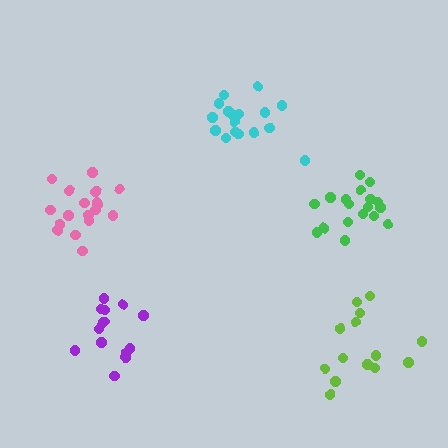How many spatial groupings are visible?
There are 5 spatial groupings.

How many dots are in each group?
Group 1: 18 dots, Group 2: 18 dots, Group 3: 18 dots, Group 4: 14 dots, Group 5: 14 dots (82 total).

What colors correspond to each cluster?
The clusters are colored: green, pink, cyan, lime, purple.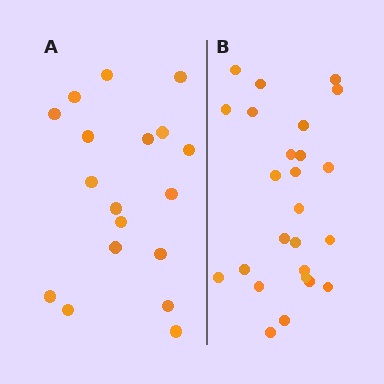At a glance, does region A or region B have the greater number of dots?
Region B (the right region) has more dots.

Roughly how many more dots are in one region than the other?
Region B has roughly 8 or so more dots than region A.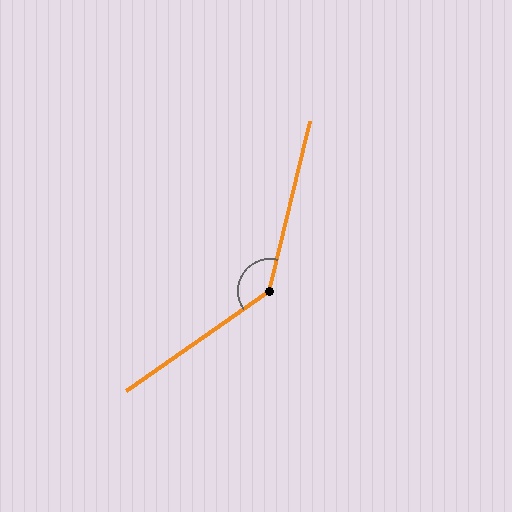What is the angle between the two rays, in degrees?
Approximately 139 degrees.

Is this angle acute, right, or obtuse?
It is obtuse.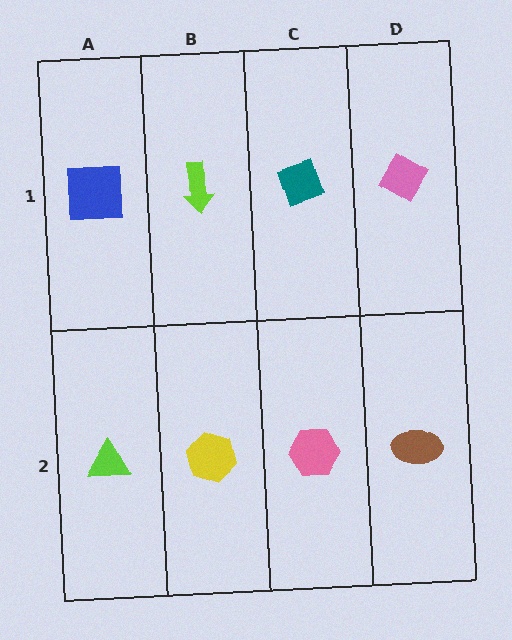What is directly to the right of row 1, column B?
A teal diamond.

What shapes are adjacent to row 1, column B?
A yellow hexagon (row 2, column B), a blue square (row 1, column A), a teal diamond (row 1, column C).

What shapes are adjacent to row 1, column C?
A pink hexagon (row 2, column C), a lime arrow (row 1, column B), a pink diamond (row 1, column D).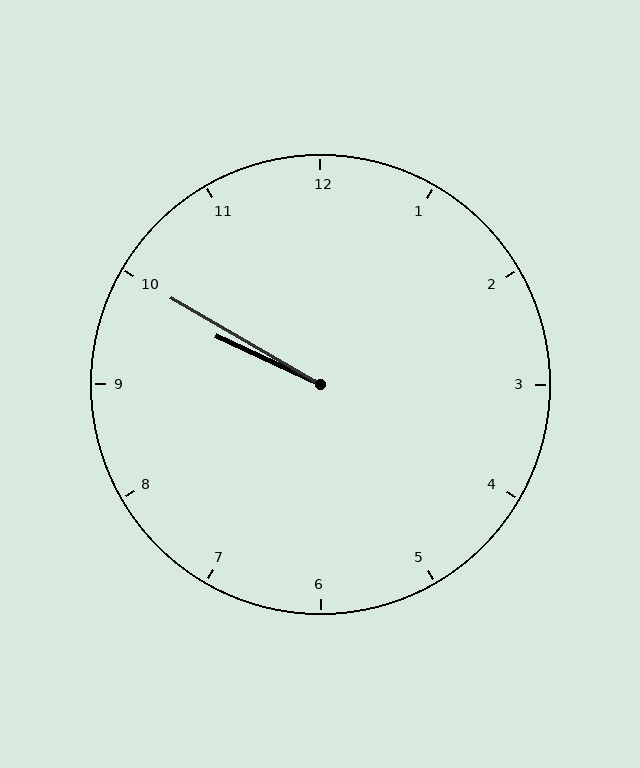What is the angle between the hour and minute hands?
Approximately 5 degrees.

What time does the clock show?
9:50.